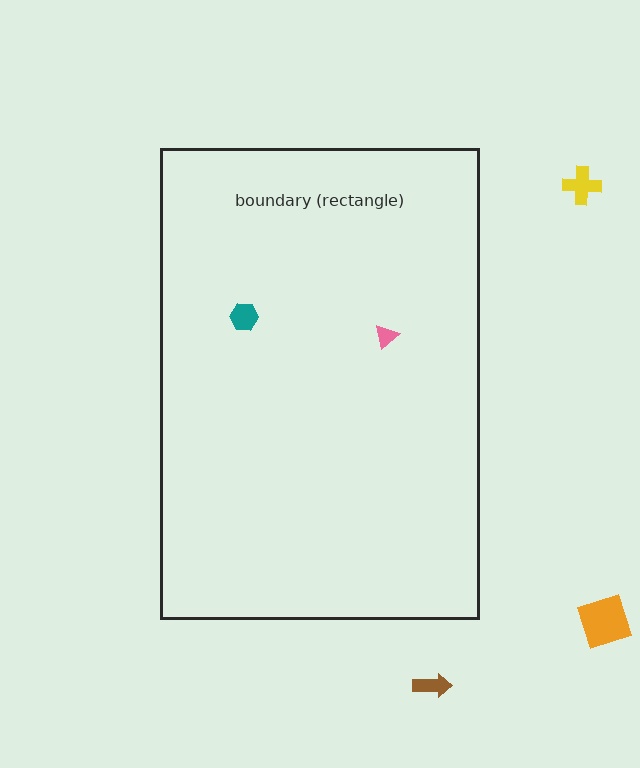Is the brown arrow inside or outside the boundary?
Outside.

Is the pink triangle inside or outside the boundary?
Inside.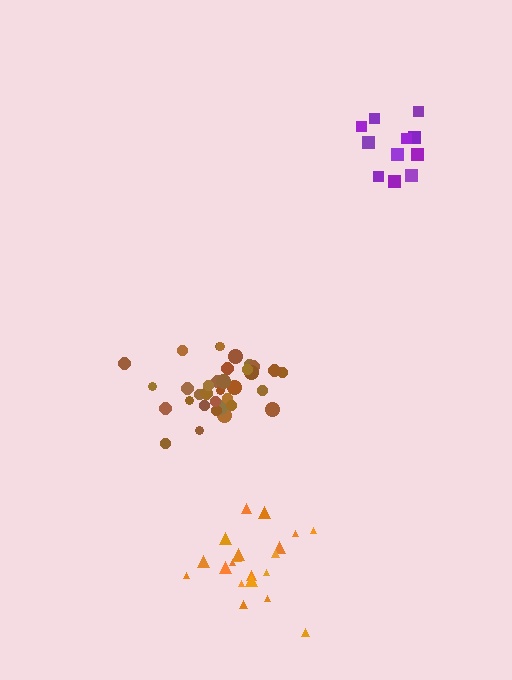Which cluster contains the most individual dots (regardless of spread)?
Brown (35).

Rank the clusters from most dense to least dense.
brown, orange, purple.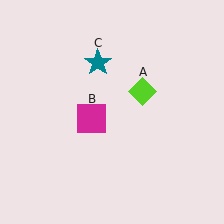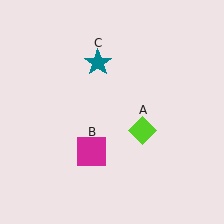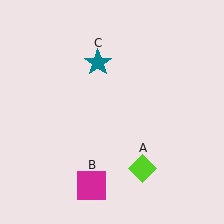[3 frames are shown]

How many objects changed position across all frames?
2 objects changed position: lime diamond (object A), magenta square (object B).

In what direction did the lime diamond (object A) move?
The lime diamond (object A) moved down.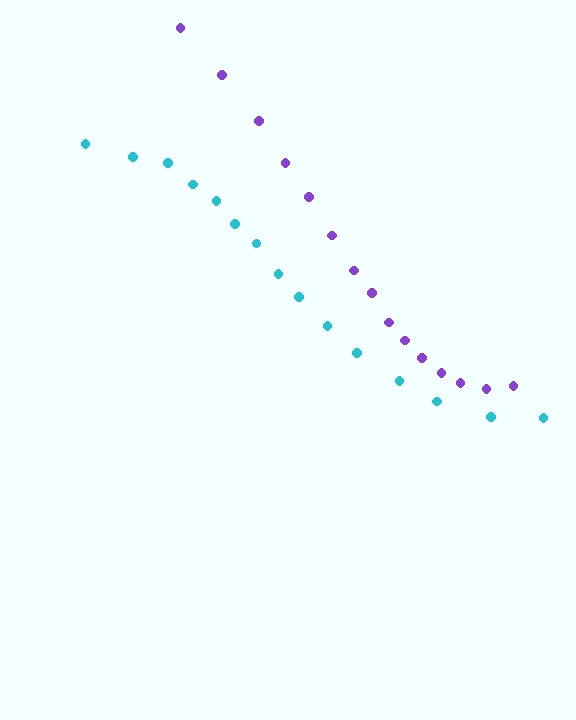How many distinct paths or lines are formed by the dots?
There are 2 distinct paths.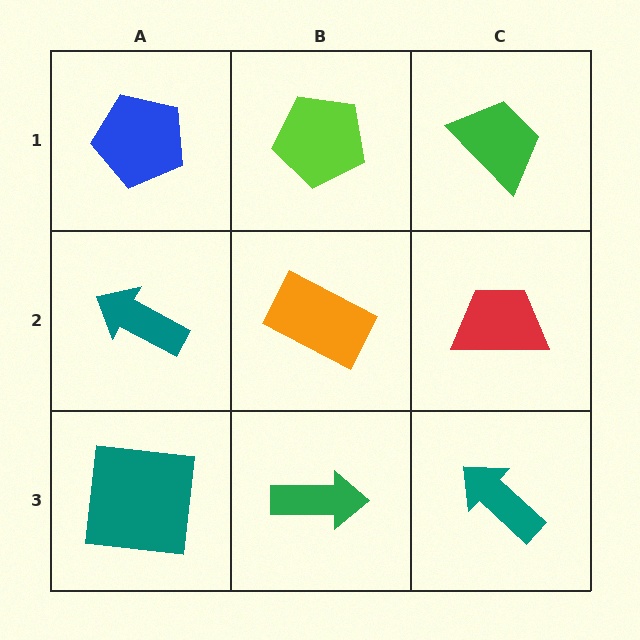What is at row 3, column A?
A teal square.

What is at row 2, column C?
A red trapezoid.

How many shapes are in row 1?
3 shapes.